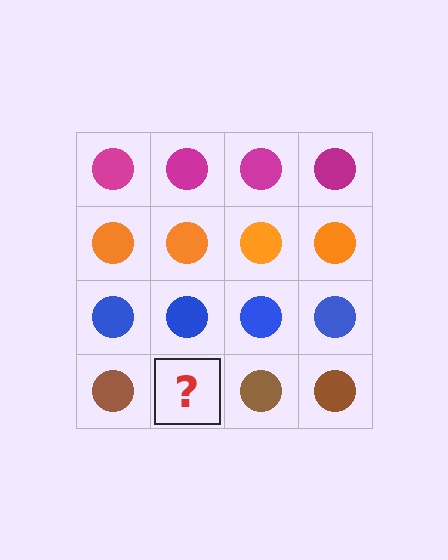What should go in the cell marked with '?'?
The missing cell should contain a brown circle.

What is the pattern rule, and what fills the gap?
The rule is that each row has a consistent color. The gap should be filled with a brown circle.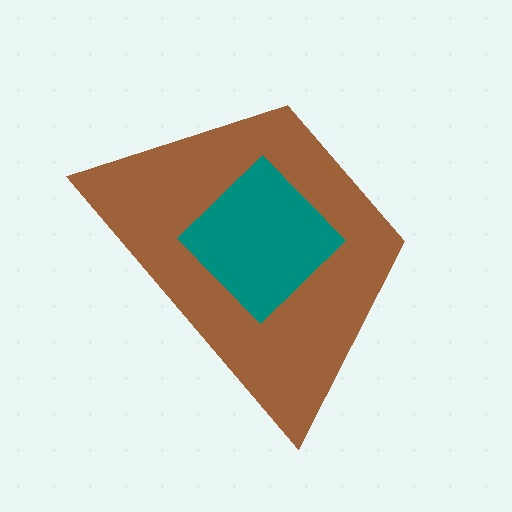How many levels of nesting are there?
2.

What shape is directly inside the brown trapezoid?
The teal diamond.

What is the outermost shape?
The brown trapezoid.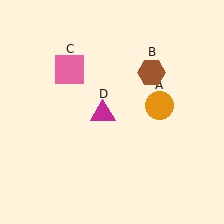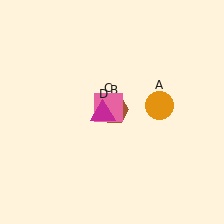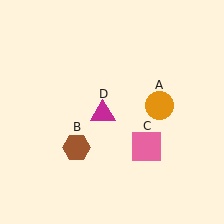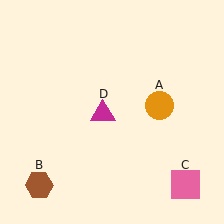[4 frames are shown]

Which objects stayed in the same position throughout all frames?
Orange circle (object A) and magenta triangle (object D) remained stationary.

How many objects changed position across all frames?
2 objects changed position: brown hexagon (object B), pink square (object C).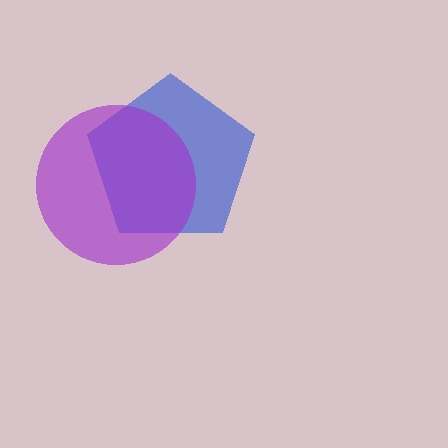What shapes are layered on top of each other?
The layered shapes are: a blue pentagon, a purple circle.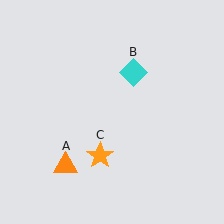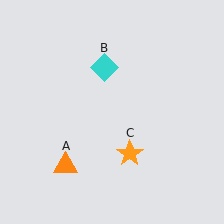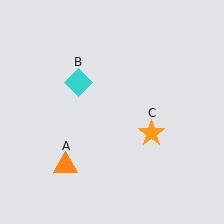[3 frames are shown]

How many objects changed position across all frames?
2 objects changed position: cyan diamond (object B), orange star (object C).